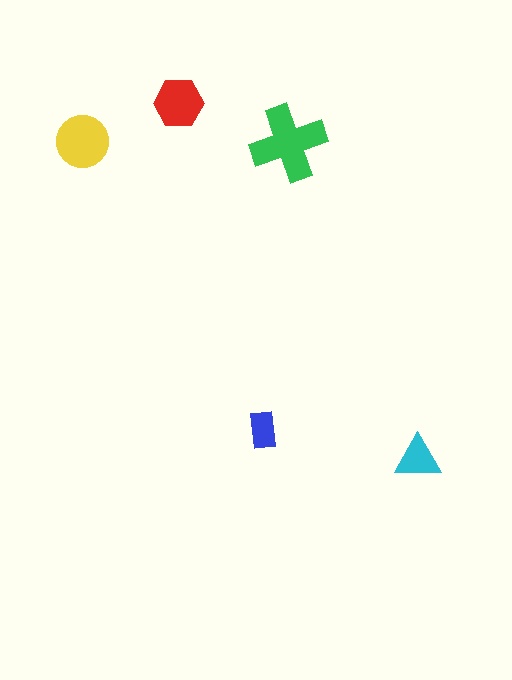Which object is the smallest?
The blue rectangle.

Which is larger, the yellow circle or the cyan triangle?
The yellow circle.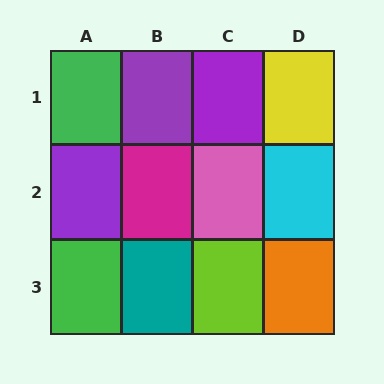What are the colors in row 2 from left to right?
Purple, magenta, pink, cyan.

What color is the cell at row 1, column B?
Purple.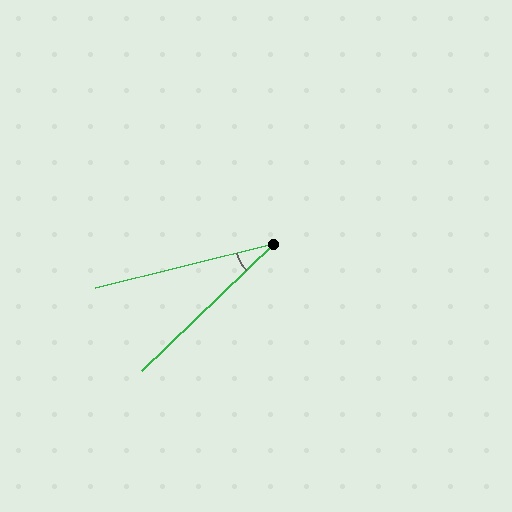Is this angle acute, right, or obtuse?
It is acute.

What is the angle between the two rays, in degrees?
Approximately 30 degrees.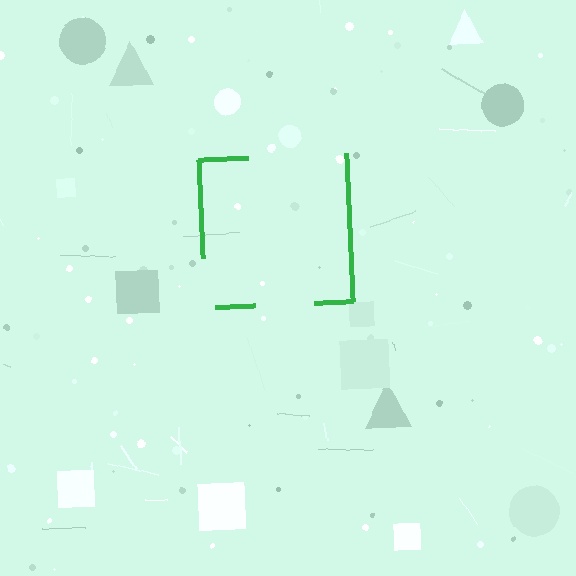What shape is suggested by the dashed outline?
The dashed outline suggests a square.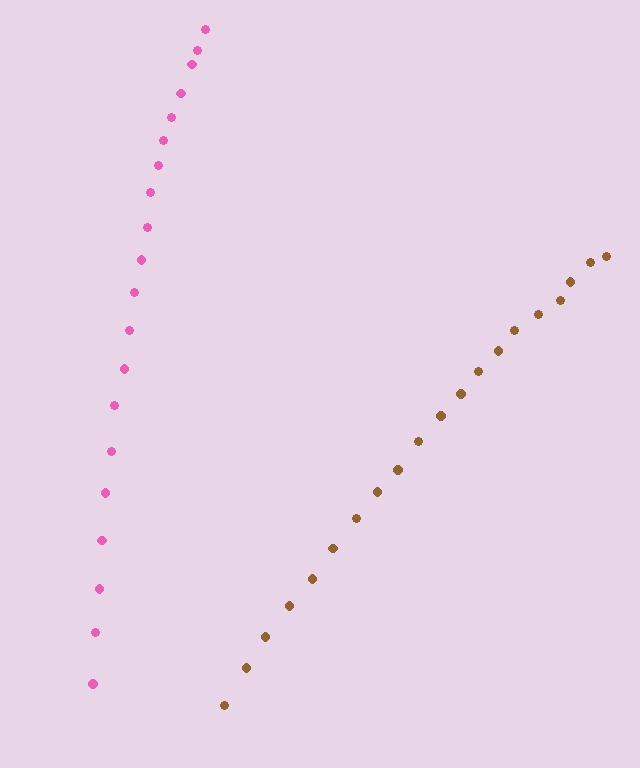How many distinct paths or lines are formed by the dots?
There are 2 distinct paths.